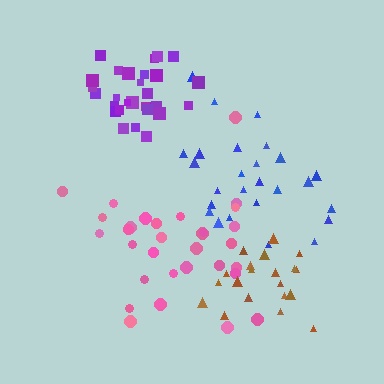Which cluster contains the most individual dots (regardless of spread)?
Purple (31).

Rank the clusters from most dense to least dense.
purple, brown, blue, pink.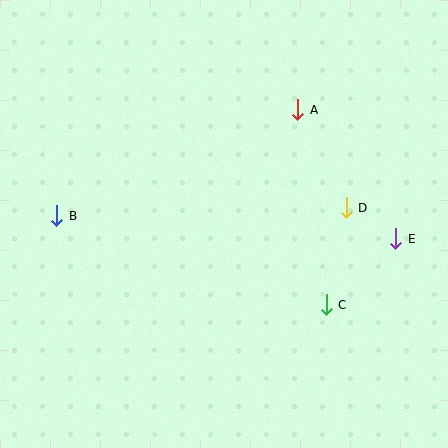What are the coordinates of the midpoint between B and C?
The midpoint between B and C is at (192, 260).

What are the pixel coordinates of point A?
Point A is at (298, 110).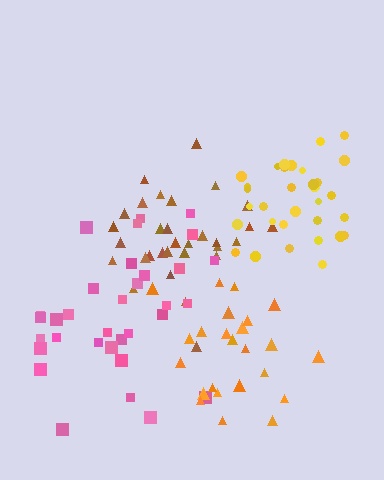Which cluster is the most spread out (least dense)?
Pink.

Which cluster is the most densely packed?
Yellow.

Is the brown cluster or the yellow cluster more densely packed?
Yellow.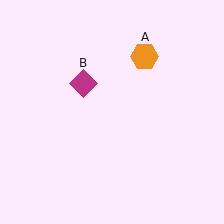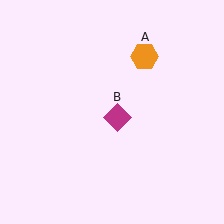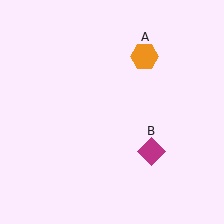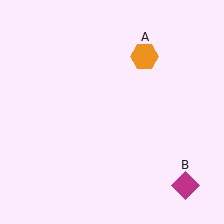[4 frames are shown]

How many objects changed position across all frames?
1 object changed position: magenta diamond (object B).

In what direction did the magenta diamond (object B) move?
The magenta diamond (object B) moved down and to the right.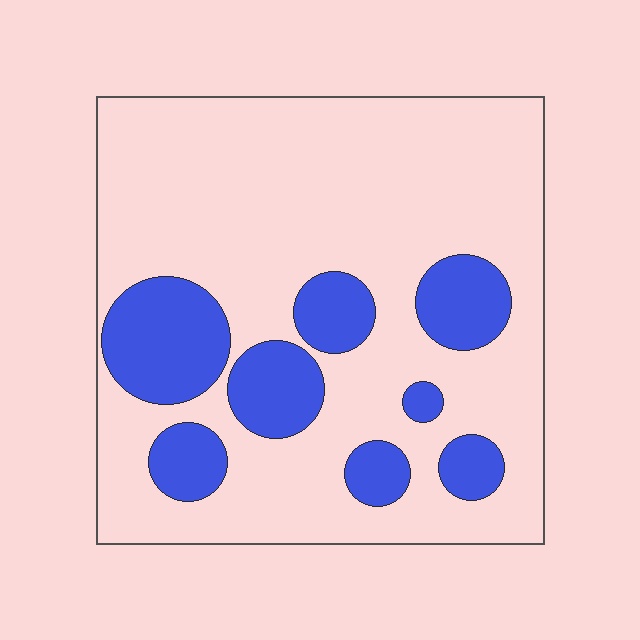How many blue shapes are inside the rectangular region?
8.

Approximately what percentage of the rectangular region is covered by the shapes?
Approximately 25%.